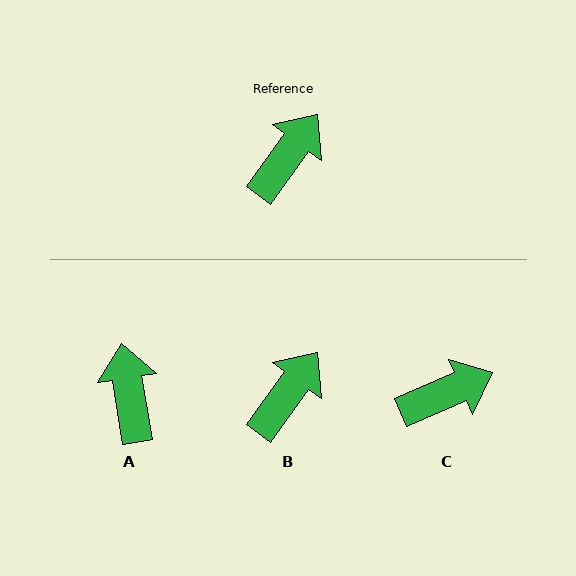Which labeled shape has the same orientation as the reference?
B.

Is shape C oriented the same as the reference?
No, it is off by about 31 degrees.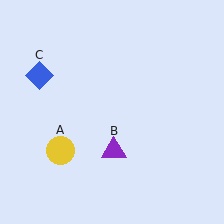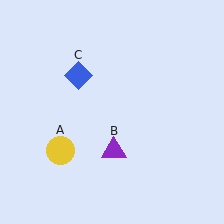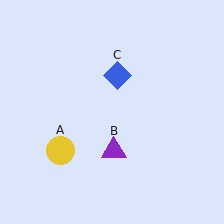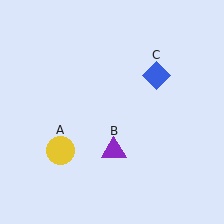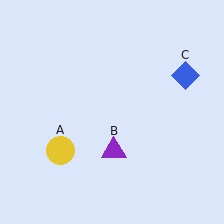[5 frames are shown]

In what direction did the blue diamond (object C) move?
The blue diamond (object C) moved right.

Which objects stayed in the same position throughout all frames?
Yellow circle (object A) and purple triangle (object B) remained stationary.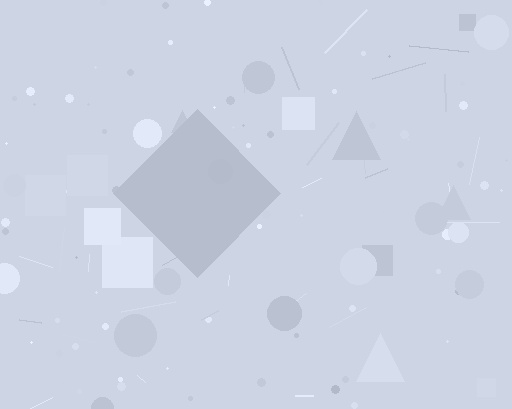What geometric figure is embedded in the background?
A diamond is embedded in the background.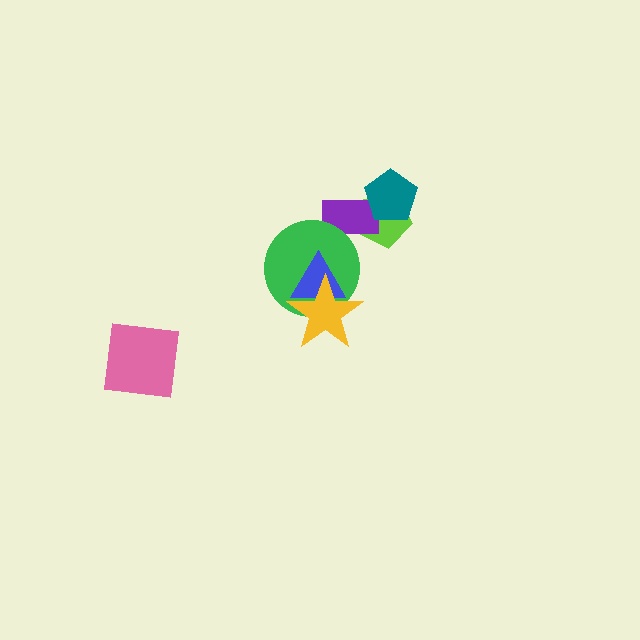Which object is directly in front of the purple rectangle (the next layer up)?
The green circle is directly in front of the purple rectangle.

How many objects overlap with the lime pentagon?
2 objects overlap with the lime pentagon.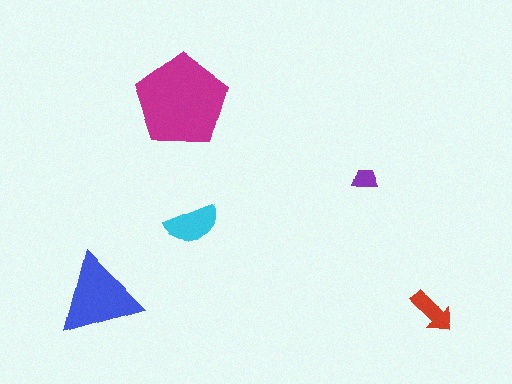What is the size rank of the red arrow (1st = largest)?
4th.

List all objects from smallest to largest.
The purple trapezoid, the red arrow, the cyan semicircle, the blue triangle, the magenta pentagon.